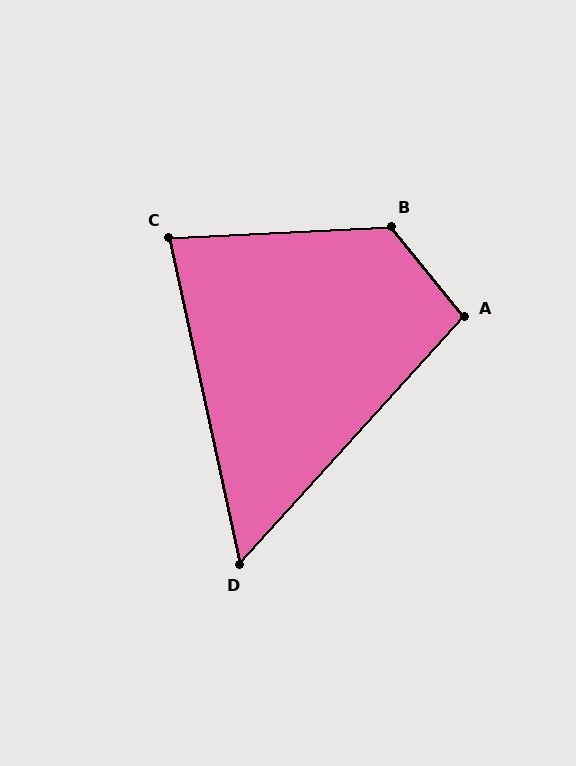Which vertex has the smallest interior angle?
D, at approximately 54 degrees.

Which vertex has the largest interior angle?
B, at approximately 126 degrees.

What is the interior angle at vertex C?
Approximately 81 degrees (acute).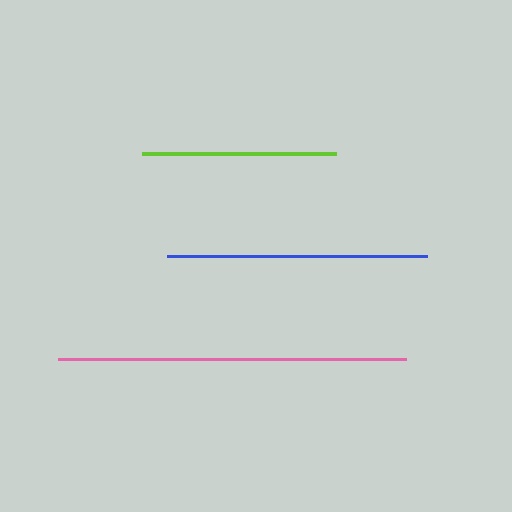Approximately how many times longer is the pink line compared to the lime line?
The pink line is approximately 1.8 times the length of the lime line.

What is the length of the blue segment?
The blue segment is approximately 259 pixels long.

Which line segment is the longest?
The pink line is the longest at approximately 347 pixels.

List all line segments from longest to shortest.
From longest to shortest: pink, blue, lime.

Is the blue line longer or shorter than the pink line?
The pink line is longer than the blue line.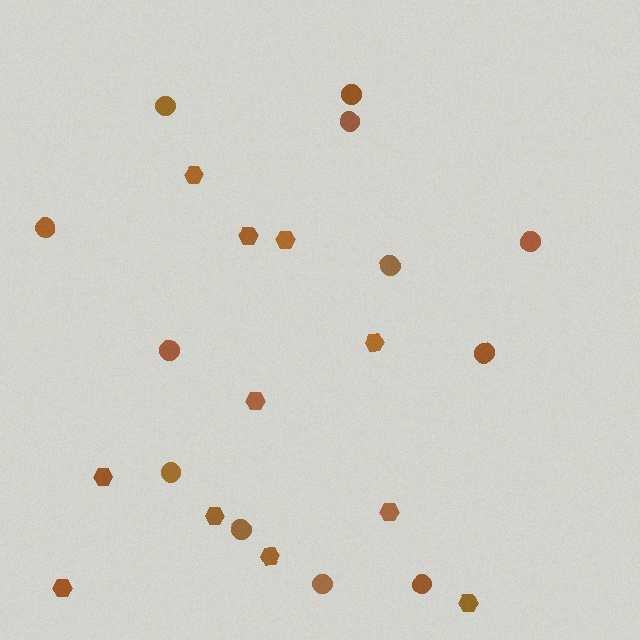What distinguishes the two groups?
There are 2 groups: one group of circles (12) and one group of hexagons (11).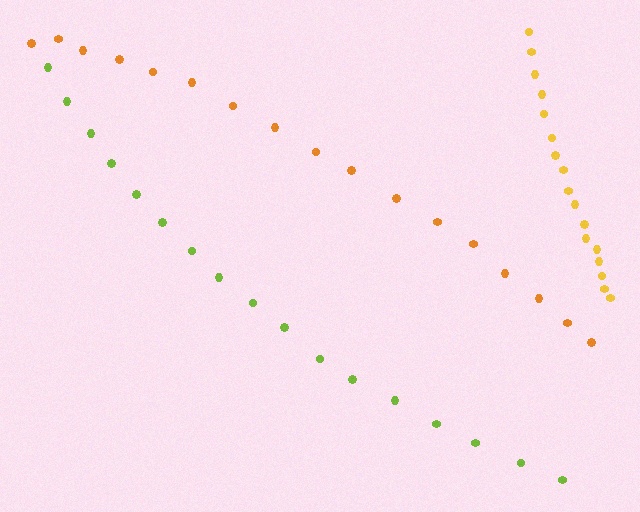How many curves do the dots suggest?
There are 3 distinct paths.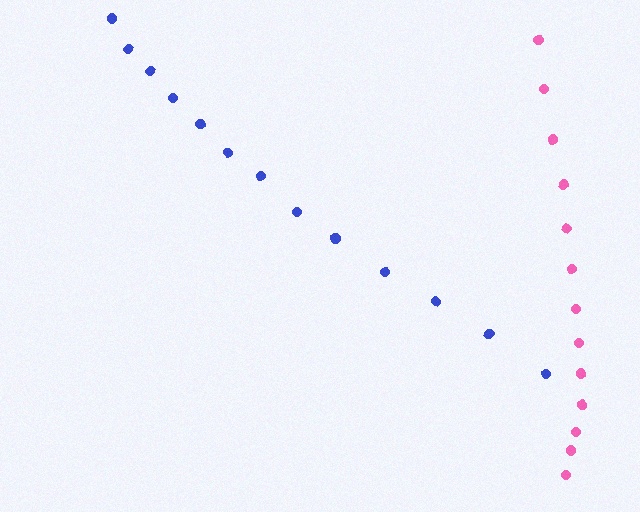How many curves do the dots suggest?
There are 2 distinct paths.